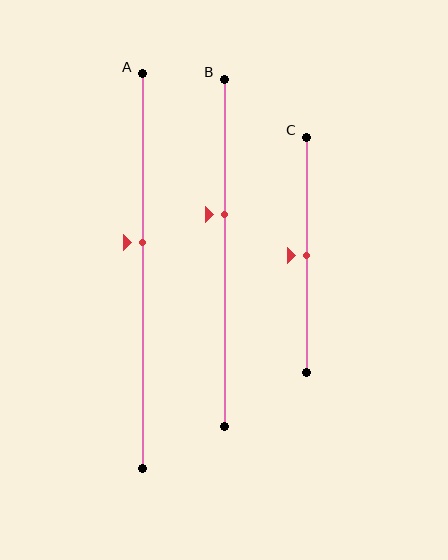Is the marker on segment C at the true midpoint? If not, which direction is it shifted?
Yes, the marker on segment C is at the true midpoint.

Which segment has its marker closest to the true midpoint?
Segment C has its marker closest to the true midpoint.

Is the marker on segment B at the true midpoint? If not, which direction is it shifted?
No, the marker on segment B is shifted upward by about 11% of the segment length.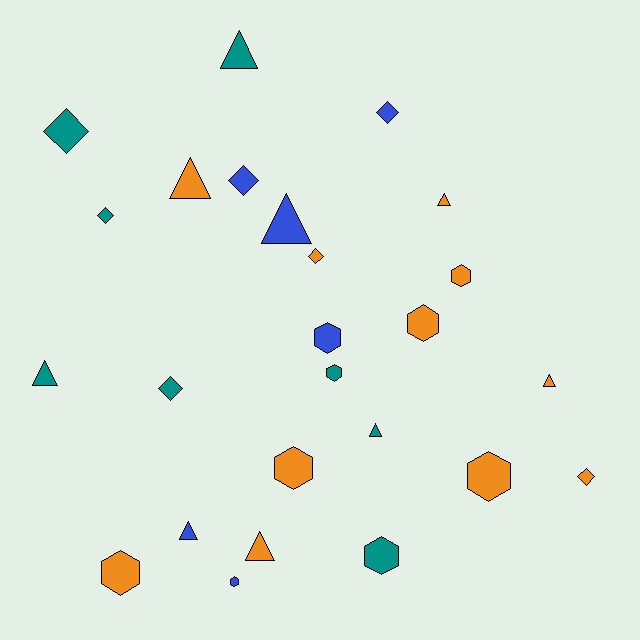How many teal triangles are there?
There are 3 teal triangles.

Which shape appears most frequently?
Triangle, with 9 objects.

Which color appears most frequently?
Orange, with 11 objects.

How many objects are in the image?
There are 25 objects.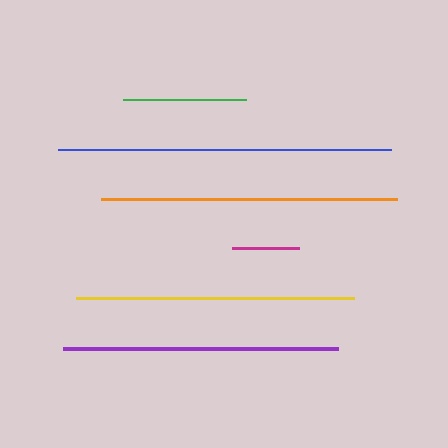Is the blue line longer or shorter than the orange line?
The blue line is longer than the orange line.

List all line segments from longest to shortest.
From longest to shortest: blue, orange, yellow, purple, green, magenta.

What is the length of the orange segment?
The orange segment is approximately 296 pixels long.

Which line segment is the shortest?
The magenta line is the shortest at approximately 67 pixels.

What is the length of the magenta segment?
The magenta segment is approximately 67 pixels long.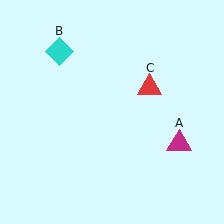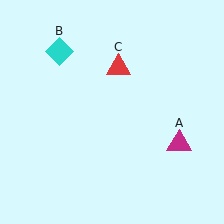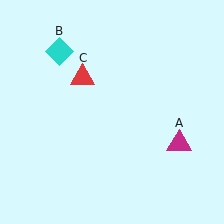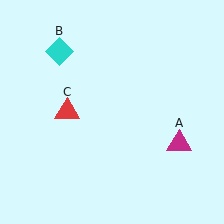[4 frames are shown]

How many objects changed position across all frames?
1 object changed position: red triangle (object C).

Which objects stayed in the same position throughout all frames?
Magenta triangle (object A) and cyan diamond (object B) remained stationary.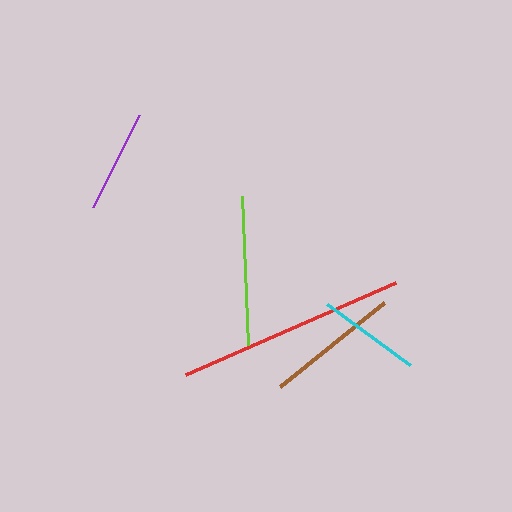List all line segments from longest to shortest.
From longest to shortest: red, lime, brown, cyan, purple.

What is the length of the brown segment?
The brown segment is approximately 134 pixels long.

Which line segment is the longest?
The red line is the longest at approximately 229 pixels.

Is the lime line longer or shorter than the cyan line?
The lime line is longer than the cyan line.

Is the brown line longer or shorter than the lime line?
The lime line is longer than the brown line.